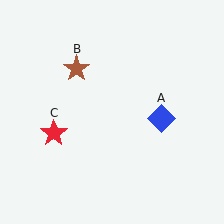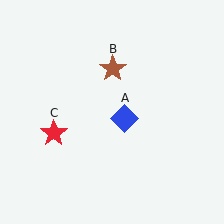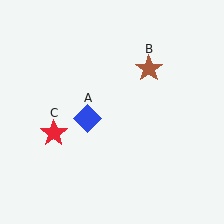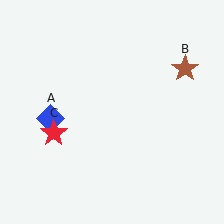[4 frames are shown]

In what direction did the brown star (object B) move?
The brown star (object B) moved right.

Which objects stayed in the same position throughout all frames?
Red star (object C) remained stationary.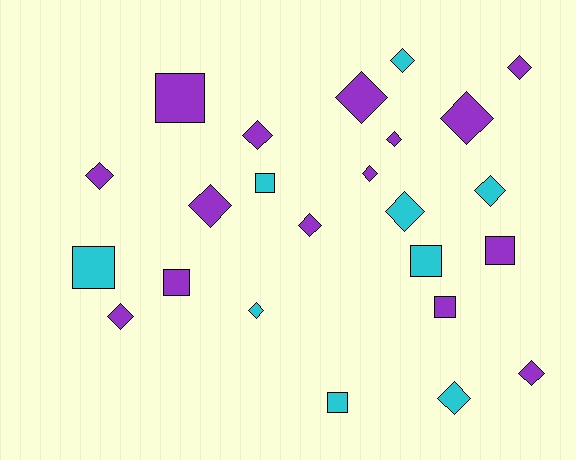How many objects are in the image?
There are 24 objects.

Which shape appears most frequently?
Diamond, with 16 objects.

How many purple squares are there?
There are 4 purple squares.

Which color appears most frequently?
Purple, with 15 objects.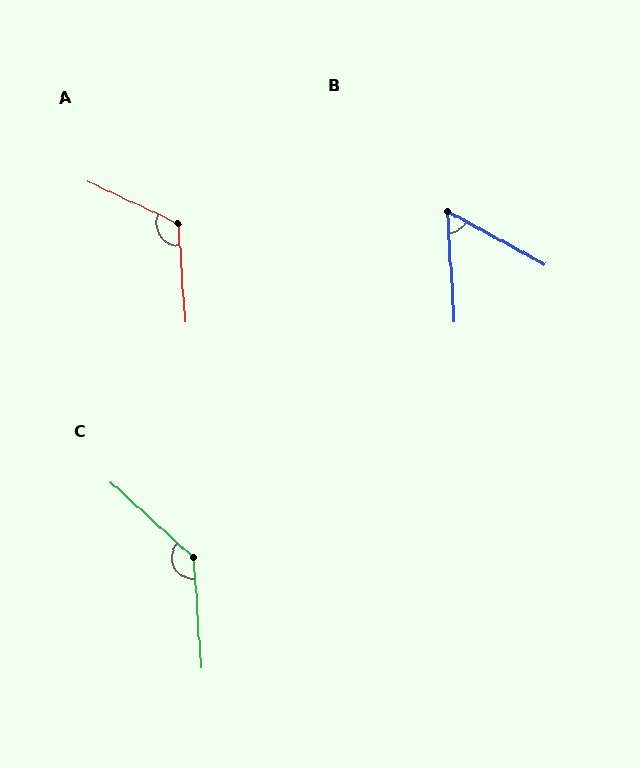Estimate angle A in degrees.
Approximately 119 degrees.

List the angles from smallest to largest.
B (58°), A (119°), C (136°).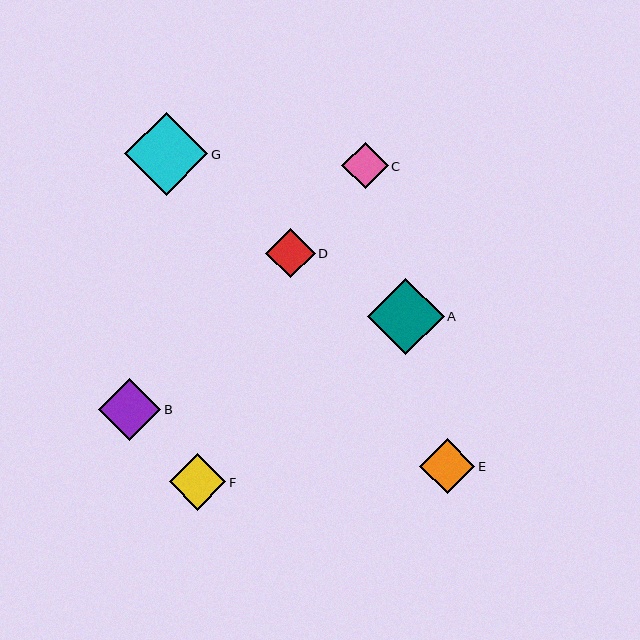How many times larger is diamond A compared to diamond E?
Diamond A is approximately 1.4 times the size of diamond E.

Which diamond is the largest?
Diamond G is the largest with a size of approximately 83 pixels.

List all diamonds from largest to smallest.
From largest to smallest: G, A, B, F, E, D, C.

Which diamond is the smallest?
Diamond C is the smallest with a size of approximately 46 pixels.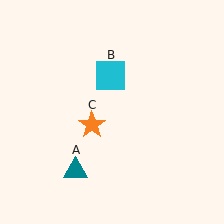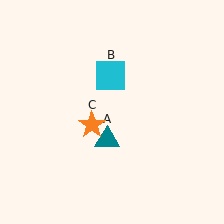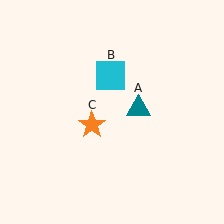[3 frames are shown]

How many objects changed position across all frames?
1 object changed position: teal triangle (object A).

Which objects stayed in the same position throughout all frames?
Cyan square (object B) and orange star (object C) remained stationary.